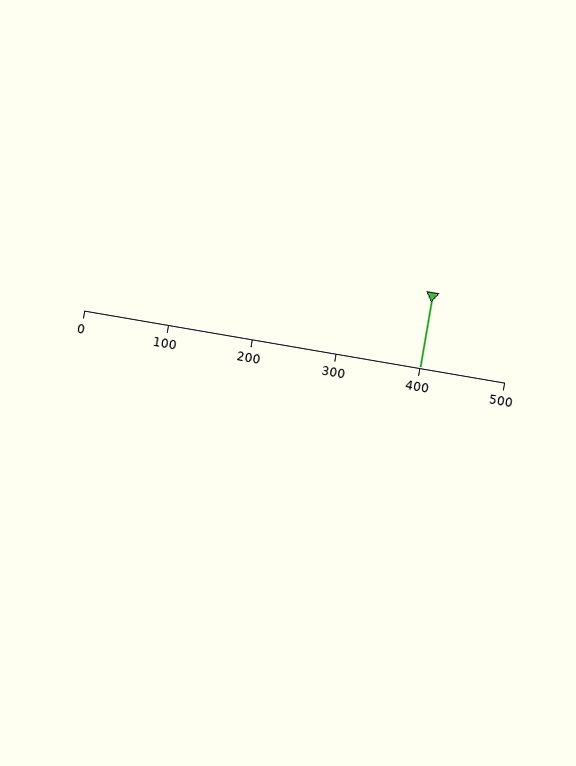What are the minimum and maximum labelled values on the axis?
The axis runs from 0 to 500.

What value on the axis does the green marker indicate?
The marker indicates approximately 400.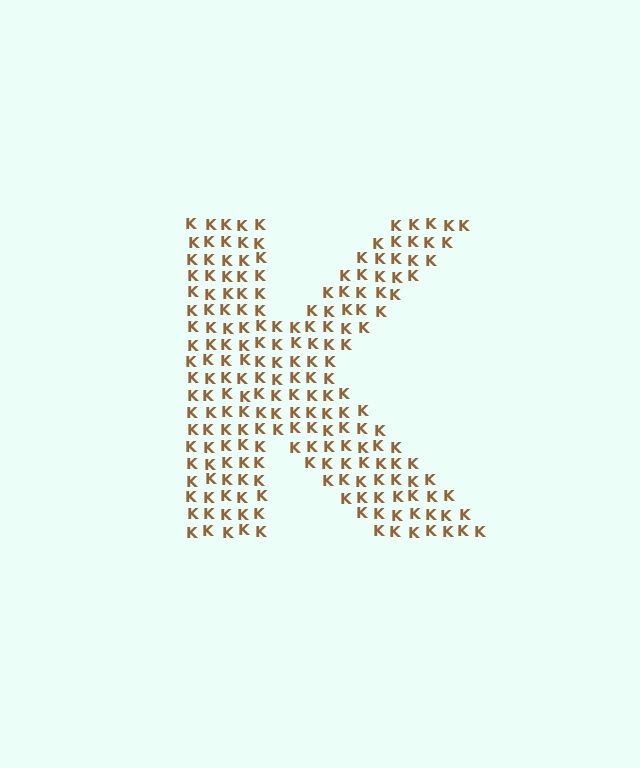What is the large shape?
The large shape is the letter K.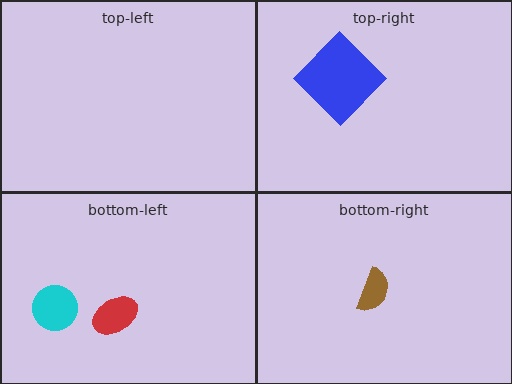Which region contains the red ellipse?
The bottom-left region.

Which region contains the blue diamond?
The top-right region.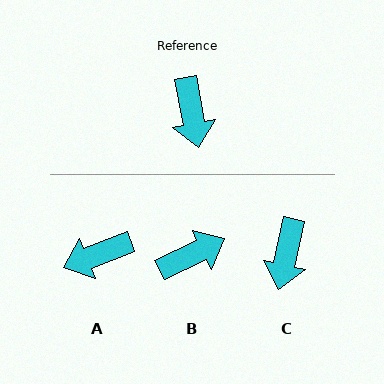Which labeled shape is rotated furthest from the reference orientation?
B, about 105 degrees away.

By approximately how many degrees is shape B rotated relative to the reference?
Approximately 105 degrees counter-clockwise.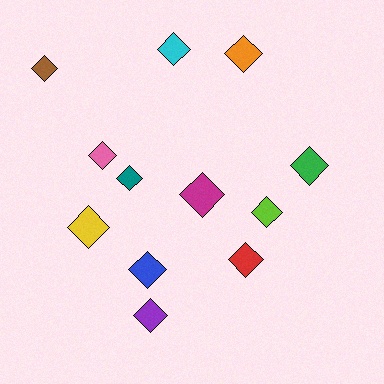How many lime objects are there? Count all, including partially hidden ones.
There is 1 lime object.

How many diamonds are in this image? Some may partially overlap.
There are 12 diamonds.